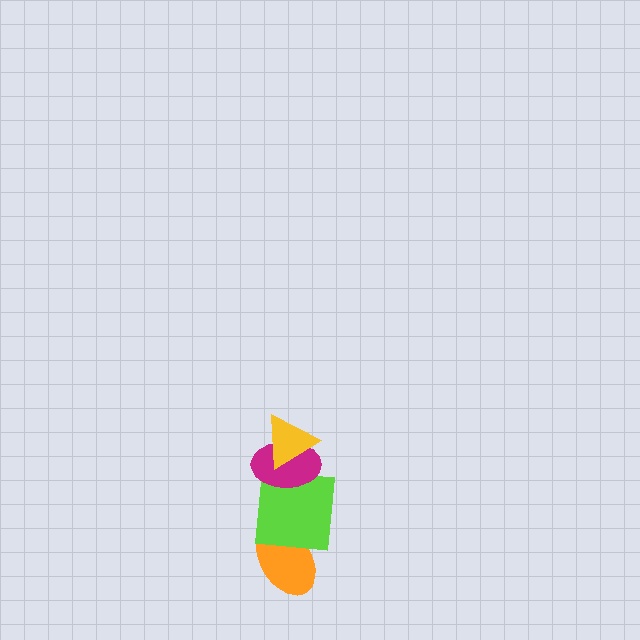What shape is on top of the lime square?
The magenta ellipse is on top of the lime square.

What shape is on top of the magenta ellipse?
The yellow triangle is on top of the magenta ellipse.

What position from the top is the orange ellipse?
The orange ellipse is 4th from the top.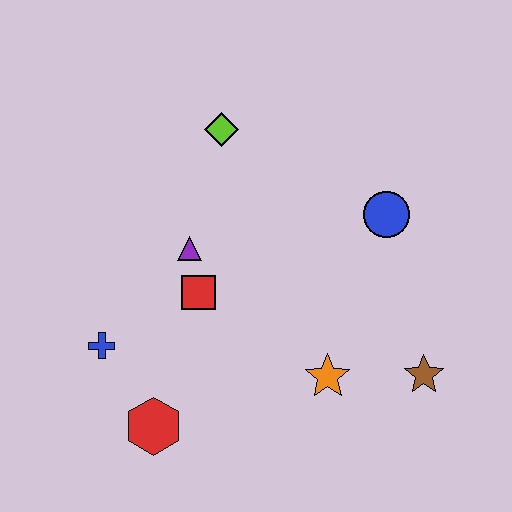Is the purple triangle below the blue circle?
Yes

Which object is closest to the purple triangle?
The red square is closest to the purple triangle.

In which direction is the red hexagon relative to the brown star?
The red hexagon is to the left of the brown star.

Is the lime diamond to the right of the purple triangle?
Yes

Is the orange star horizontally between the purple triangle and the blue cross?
No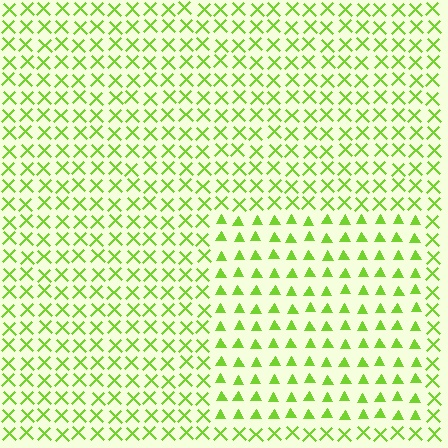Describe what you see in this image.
The image is filled with small lime elements arranged in a uniform grid. A rectangle-shaped region contains triangles, while the surrounding area contains X marks. The boundary is defined purely by the change in element shape.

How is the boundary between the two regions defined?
The boundary is defined by a change in element shape: triangles inside vs. X marks outside. All elements share the same color and spacing.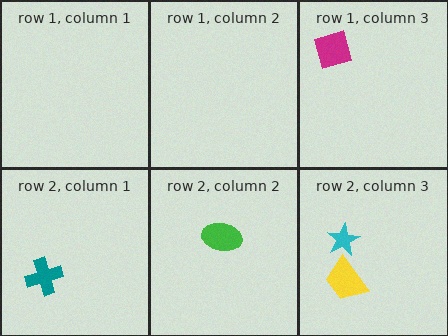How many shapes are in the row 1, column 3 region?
1.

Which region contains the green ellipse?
The row 2, column 2 region.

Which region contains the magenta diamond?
The row 1, column 3 region.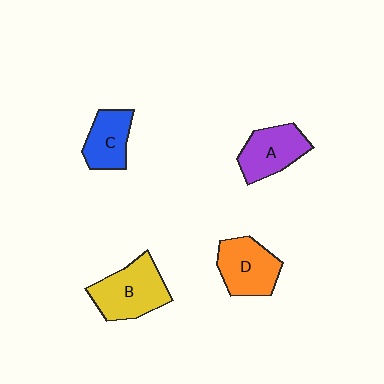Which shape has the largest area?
Shape B (yellow).